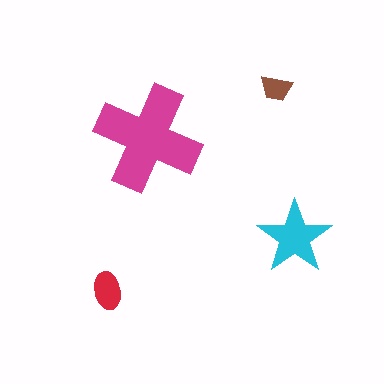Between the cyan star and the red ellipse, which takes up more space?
The cyan star.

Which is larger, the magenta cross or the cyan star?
The magenta cross.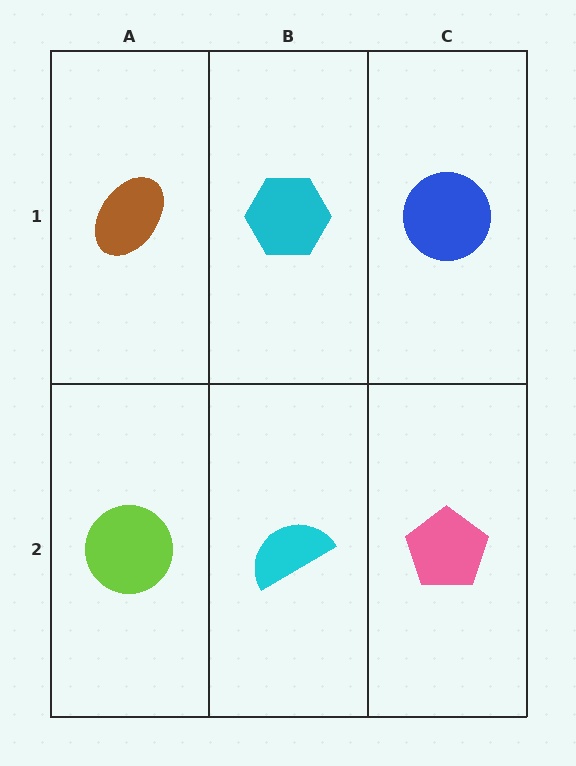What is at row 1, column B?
A cyan hexagon.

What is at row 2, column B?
A cyan semicircle.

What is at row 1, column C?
A blue circle.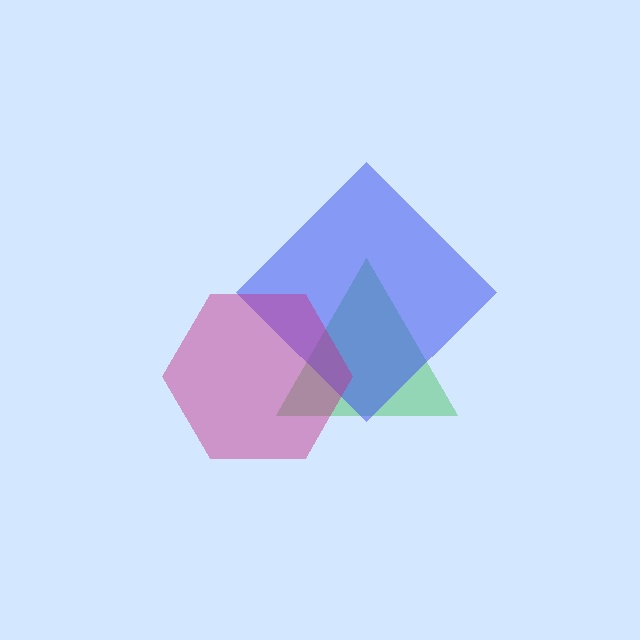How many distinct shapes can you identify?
There are 3 distinct shapes: a green triangle, a blue diamond, a magenta hexagon.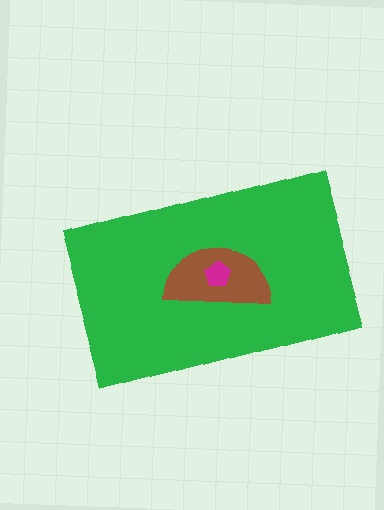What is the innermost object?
The magenta pentagon.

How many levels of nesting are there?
3.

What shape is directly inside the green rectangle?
The brown semicircle.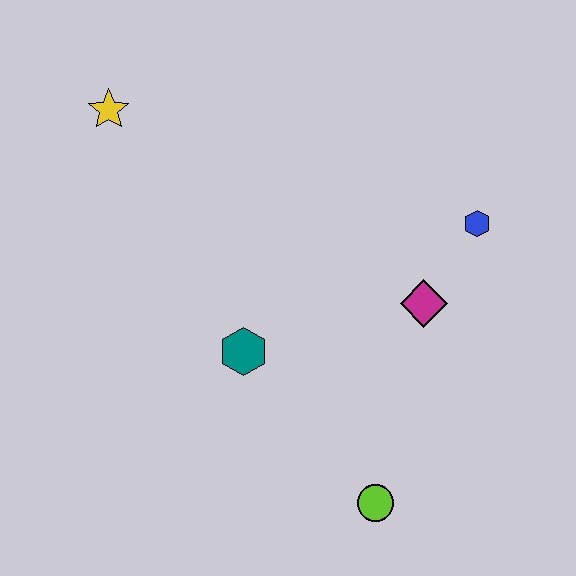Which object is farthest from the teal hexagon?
The yellow star is farthest from the teal hexagon.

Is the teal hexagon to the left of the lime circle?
Yes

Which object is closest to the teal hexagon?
The magenta diamond is closest to the teal hexagon.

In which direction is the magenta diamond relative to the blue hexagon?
The magenta diamond is below the blue hexagon.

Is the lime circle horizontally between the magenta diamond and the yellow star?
Yes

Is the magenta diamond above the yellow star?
No